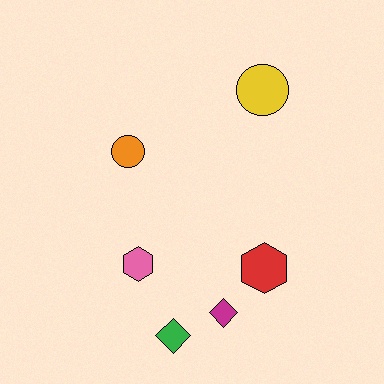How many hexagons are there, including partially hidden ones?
There are 2 hexagons.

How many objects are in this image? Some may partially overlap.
There are 6 objects.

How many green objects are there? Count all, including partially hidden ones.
There is 1 green object.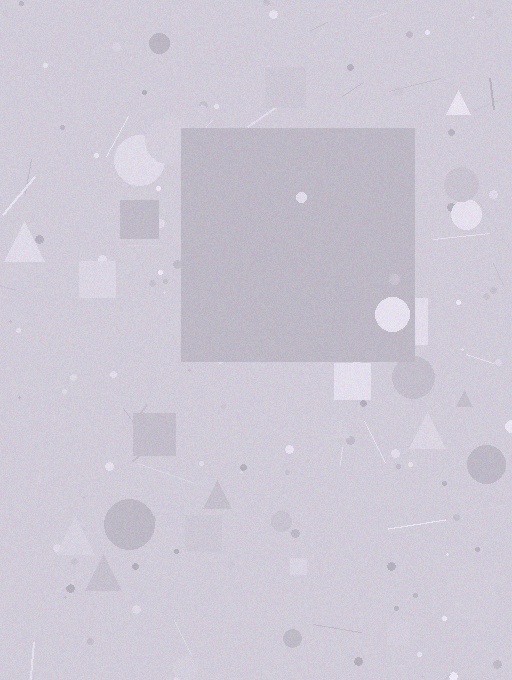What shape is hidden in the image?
A square is hidden in the image.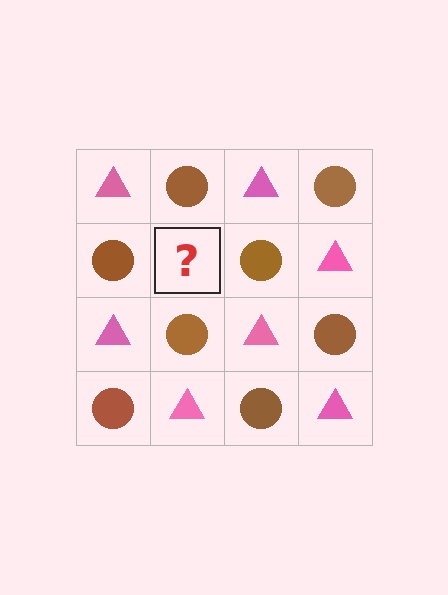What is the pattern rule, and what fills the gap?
The rule is that it alternates pink triangle and brown circle in a checkerboard pattern. The gap should be filled with a pink triangle.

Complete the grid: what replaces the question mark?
The question mark should be replaced with a pink triangle.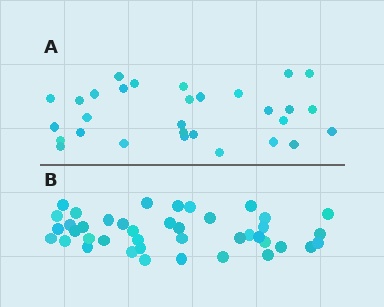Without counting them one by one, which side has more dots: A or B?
Region B (the bottom region) has more dots.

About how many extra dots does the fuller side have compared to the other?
Region B has roughly 12 or so more dots than region A.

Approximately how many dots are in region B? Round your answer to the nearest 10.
About 40 dots. (The exact count is 41, which rounds to 40.)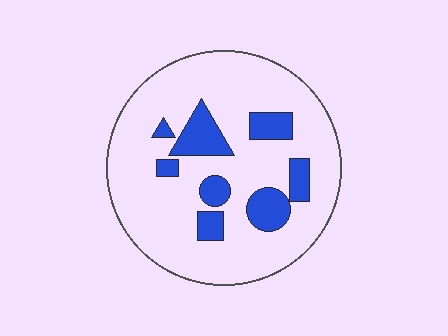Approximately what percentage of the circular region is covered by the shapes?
Approximately 20%.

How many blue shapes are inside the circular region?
8.